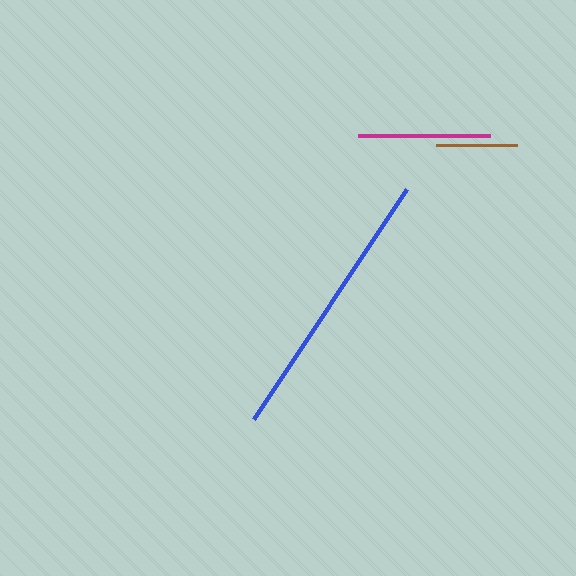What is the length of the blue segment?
The blue segment is approximately 276 pixels long.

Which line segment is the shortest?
The brown line is the shortest at approximately 81 pixels.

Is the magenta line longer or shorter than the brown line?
The magenta line is longer than the brown line.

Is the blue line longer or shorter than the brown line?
The blue line is longer than the brown line.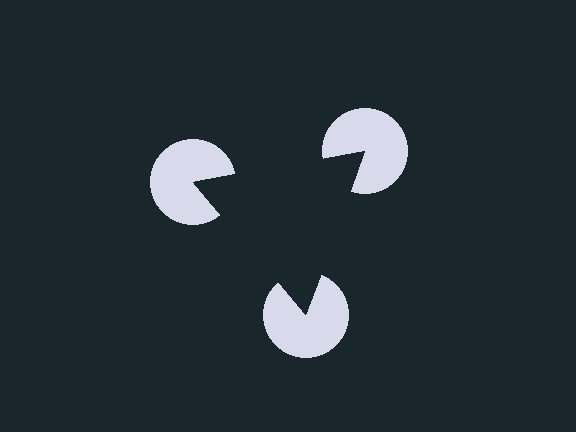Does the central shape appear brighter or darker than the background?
It typically appears slightly darker than the background, even though no actual brightness change is drawn.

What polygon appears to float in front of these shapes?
An illusory triangle — its edges are inferred from the aligned wedge cuts in the pac-man discs, not physically drawn.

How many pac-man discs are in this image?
There are 3 — one at each vertex of the illusory triangle.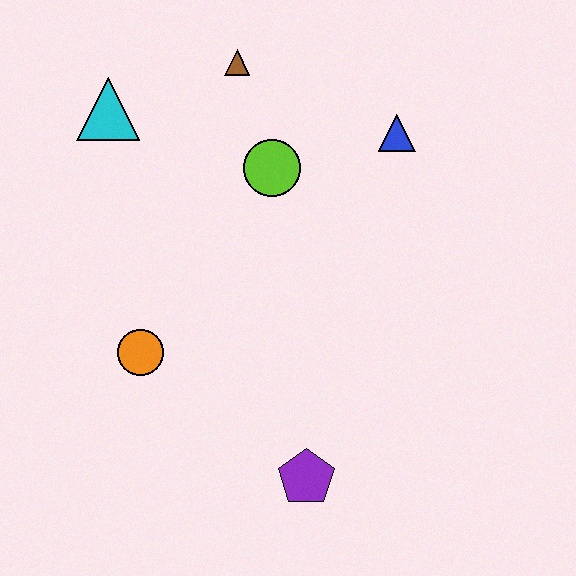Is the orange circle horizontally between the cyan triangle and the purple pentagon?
Yes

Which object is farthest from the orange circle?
The blue triangle is farthest from the orange circle.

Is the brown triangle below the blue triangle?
No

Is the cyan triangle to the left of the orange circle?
Yes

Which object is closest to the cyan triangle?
The brown triangle is closest to the cyan triangle.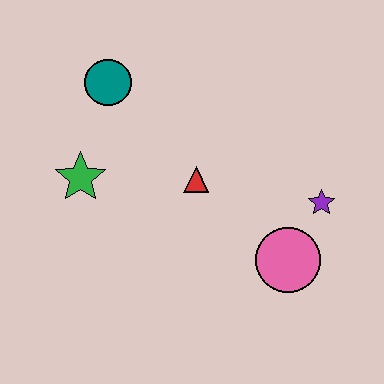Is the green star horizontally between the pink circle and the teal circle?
No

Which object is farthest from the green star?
The purple star is farthest from the green star.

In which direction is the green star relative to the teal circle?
The green star is below the teal circle.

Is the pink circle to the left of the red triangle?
No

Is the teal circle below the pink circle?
No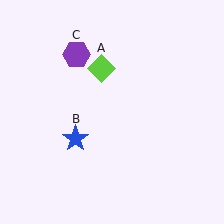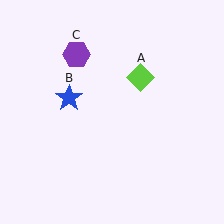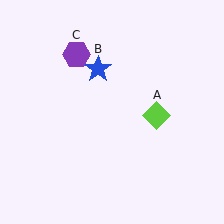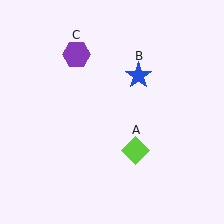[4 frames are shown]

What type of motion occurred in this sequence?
The lime diamond (object A), blue star (object B) rotated clockwise around the center of the scene.